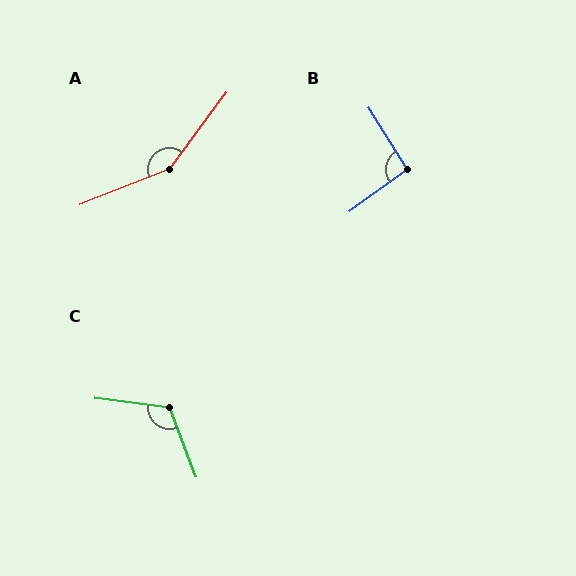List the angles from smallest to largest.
B (95°), C (118°), A (148°).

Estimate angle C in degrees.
Approximately 118 degrees.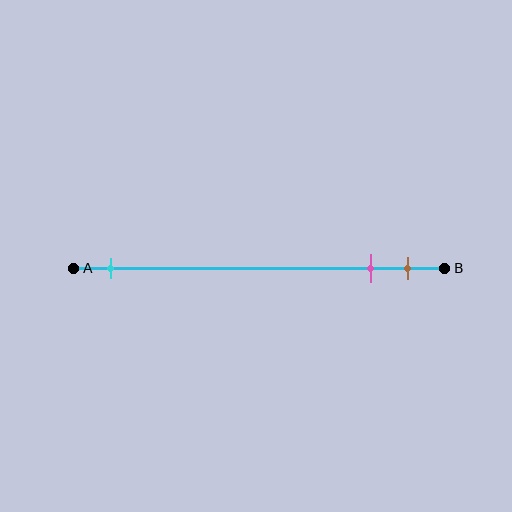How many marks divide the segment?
There are 3 marks dividing the segment.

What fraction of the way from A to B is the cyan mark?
The cyan mark is approximately 10% (0.1) of the way from A to B.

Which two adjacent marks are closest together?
The pink and brown marks are the closest adjacent pair.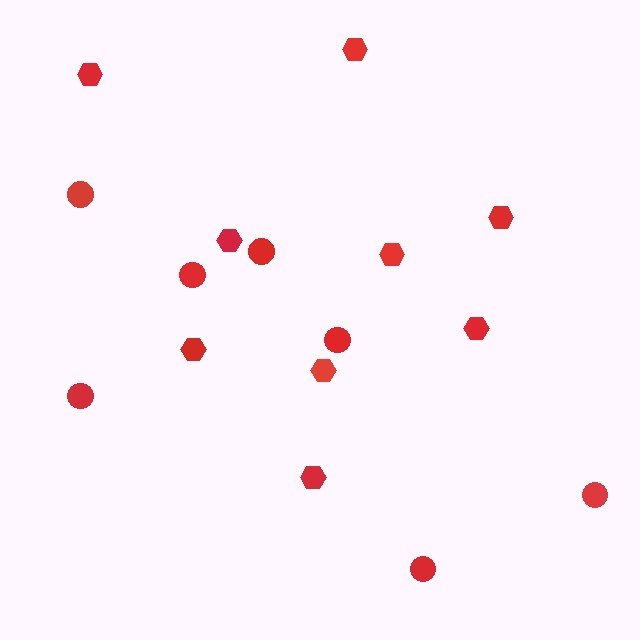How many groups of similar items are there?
There are 2 groups: one group of hexagons (9) and one group of circles (7).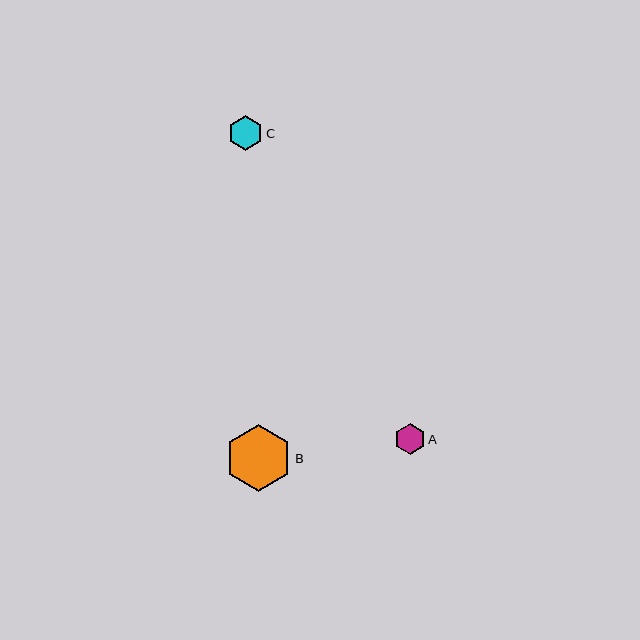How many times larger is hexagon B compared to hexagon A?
Hexagon B is approximately 2.2 times the size of hexagon A.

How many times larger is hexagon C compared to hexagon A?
Hexagon C is approximately 1.2 times the size of hexagon A.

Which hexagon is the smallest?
Hexagon A is the smallest with a size of approximately 31 pixels.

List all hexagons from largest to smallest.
From largest to smallest: B, C, A.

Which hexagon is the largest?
Hexagon B is the largest with a size of approximately 67 pixels.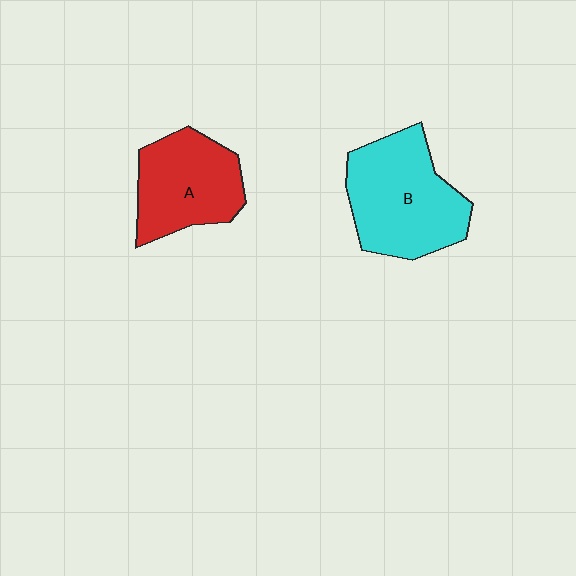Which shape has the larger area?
Shape B (cyan).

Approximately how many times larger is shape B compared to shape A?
Approximately 1.3 times.